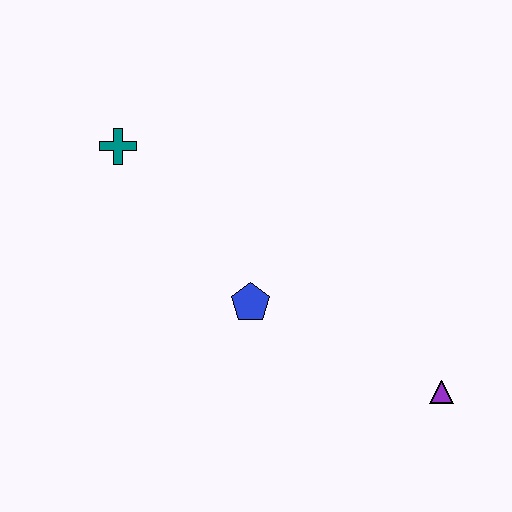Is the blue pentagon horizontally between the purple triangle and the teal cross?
Yes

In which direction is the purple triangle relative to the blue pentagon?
The purple triangle is to the right of the blue pentagon.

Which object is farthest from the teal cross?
The purple triangle is farthest from the teal cross.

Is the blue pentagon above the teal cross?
No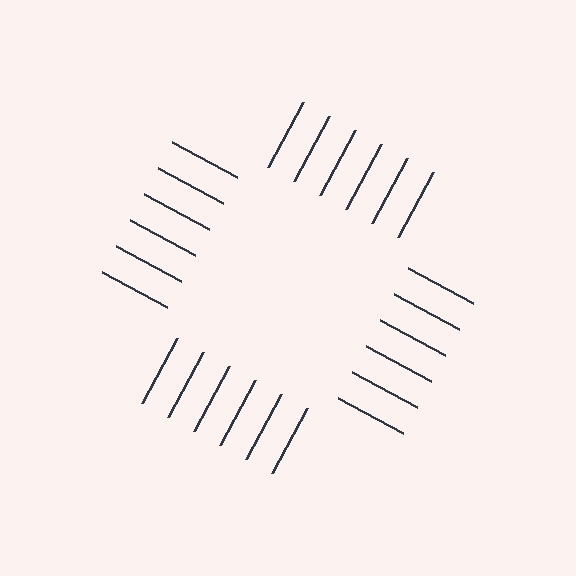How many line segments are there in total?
24 — 6 along each of the 4 edges.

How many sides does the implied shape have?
4 sides — the line-ends trace a square.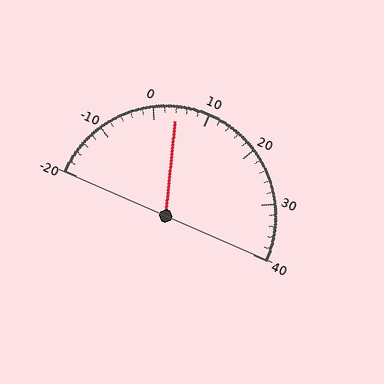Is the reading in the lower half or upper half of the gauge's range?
The reading is in the lower half of the range (-20 to 40).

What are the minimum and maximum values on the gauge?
The gauge ranges from -20 to 40.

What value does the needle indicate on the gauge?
The needle indicates approximately 4.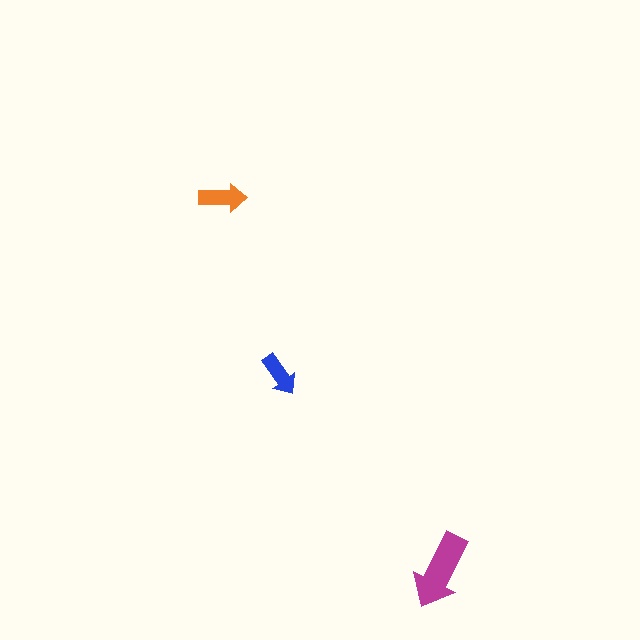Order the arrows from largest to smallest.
the magenta one, the orange one, the blue one.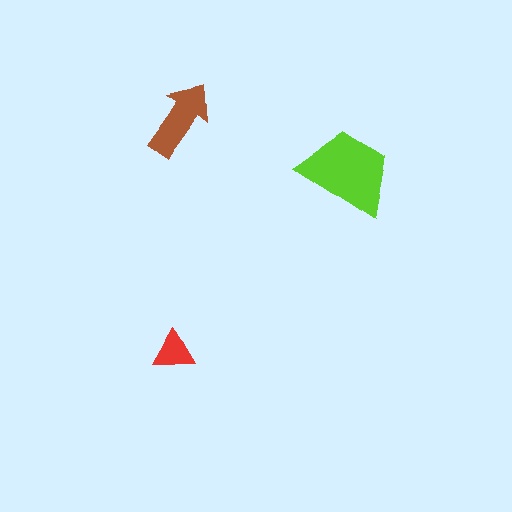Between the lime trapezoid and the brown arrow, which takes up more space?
The lime trapezoid.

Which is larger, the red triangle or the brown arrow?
The brown arrow.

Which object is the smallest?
The red triangle.